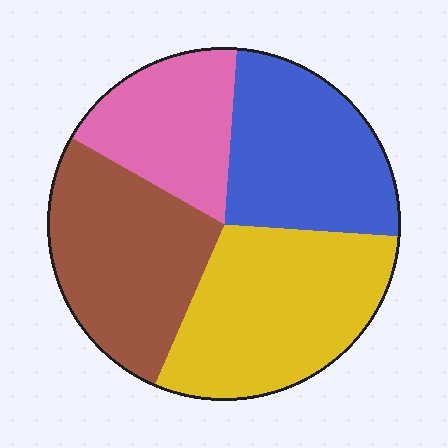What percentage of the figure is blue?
Blue takes up about one quarter (1/4) of the figure.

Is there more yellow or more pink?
Yellow.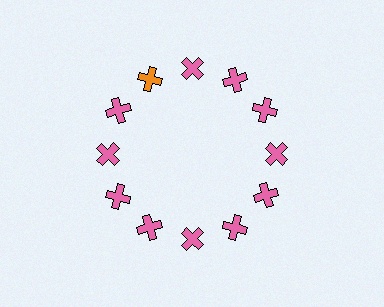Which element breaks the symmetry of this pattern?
The orange cross at roughly the 11 o'clock position breaks the symmetry. All other shapes are pink crosses.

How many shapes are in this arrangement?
There are 12 shapes arranged in a ring pattern.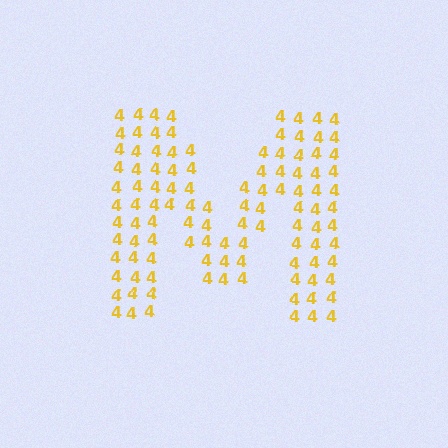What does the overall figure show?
The overall figure shows the letter M.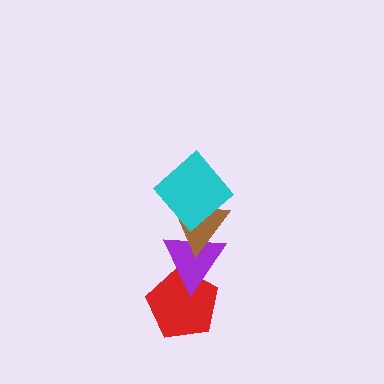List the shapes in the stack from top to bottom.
From top to bottom: the cyan diamond, the brown triangle, the purple triangle, the red pentagon.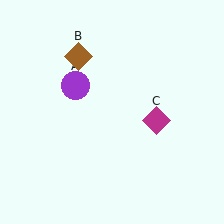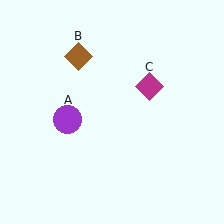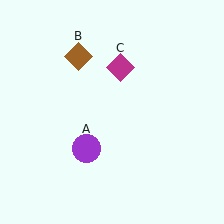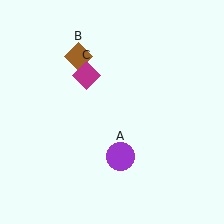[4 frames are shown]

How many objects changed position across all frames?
2 objects changed position: purple circle (object A), magenta diamond (object C).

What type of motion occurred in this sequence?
The purple circle (object A), magenta diamond (object C) rotated counterclockwise around the center of the scene.